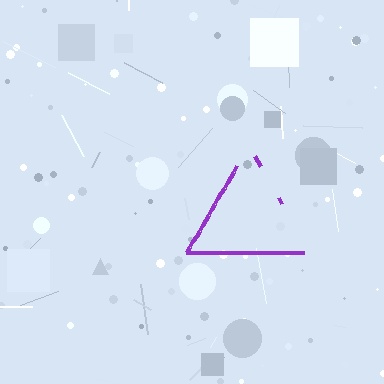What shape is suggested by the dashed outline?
The dashed outline suggests a triangle.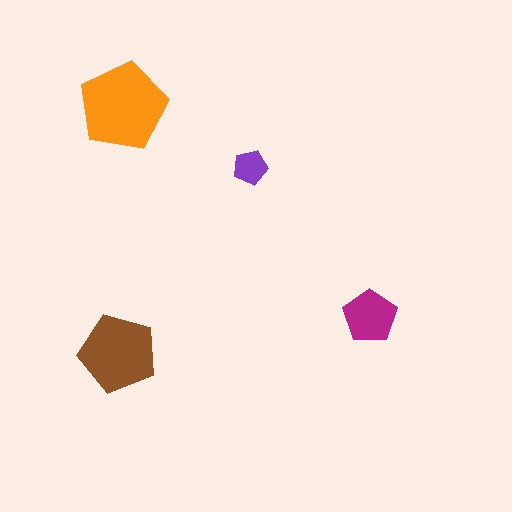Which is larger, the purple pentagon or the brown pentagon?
The brown one.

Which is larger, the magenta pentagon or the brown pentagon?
The brown one.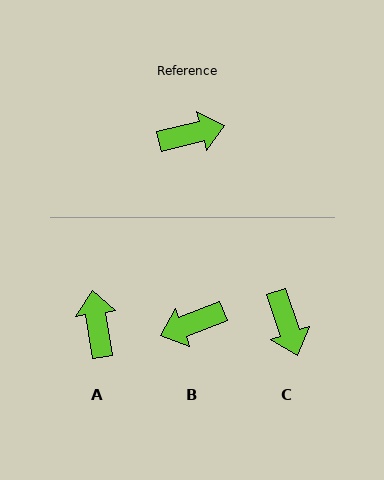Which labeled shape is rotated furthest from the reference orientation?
B, about 173 degrees away.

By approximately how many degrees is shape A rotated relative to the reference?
Approximately 84 degrees counter-clockwise.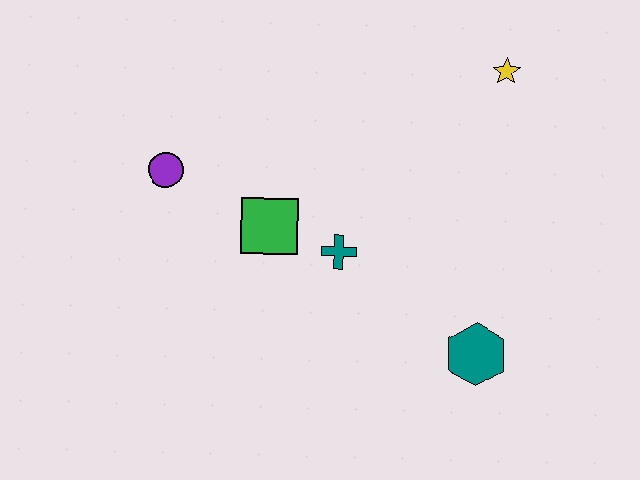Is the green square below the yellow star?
Yes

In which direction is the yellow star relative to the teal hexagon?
The yellow star is above the teal hexagon.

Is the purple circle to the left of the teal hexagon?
Yes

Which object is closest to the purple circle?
The green square is closest to the purple circle.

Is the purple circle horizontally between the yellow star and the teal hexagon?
No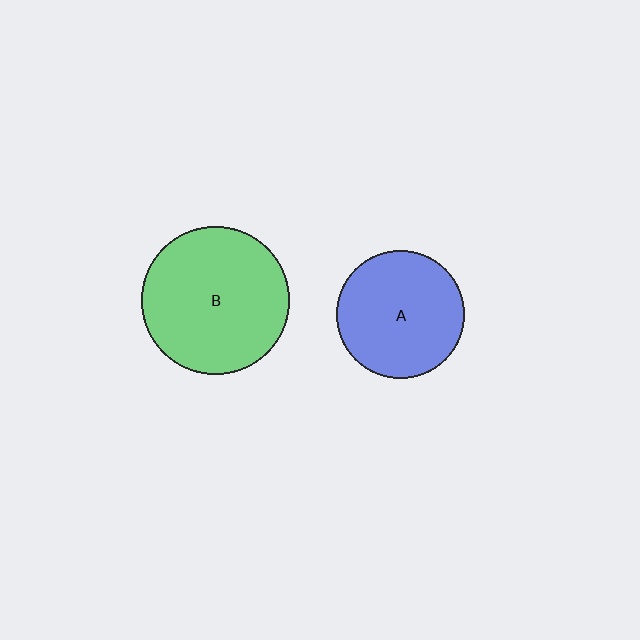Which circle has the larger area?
Circle B (green).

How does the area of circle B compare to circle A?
Approximately 1.3 times.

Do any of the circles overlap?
No, none of the circles overlap.